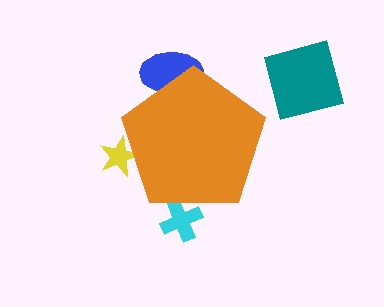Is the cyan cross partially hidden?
Yes, the cyan cross is partially hidden behind the orange pentagon.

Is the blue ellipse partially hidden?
Yes, the blue ellipse is partially hidden behind the orange pentagon.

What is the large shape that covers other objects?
An orange pentagon.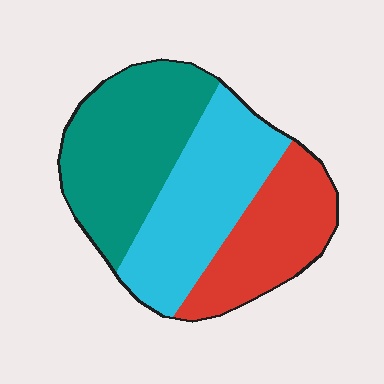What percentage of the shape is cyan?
Cyan covers roughly 35% of the shape.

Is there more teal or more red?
Teal.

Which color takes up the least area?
Red, at roughly 25%.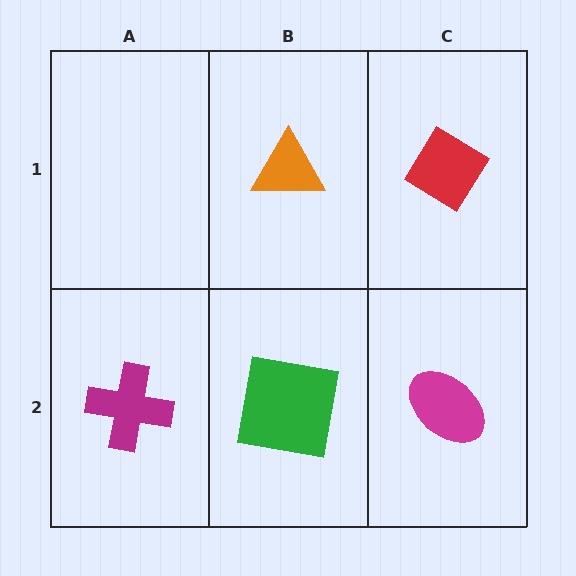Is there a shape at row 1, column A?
No, that cell is empty.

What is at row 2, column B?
A green square.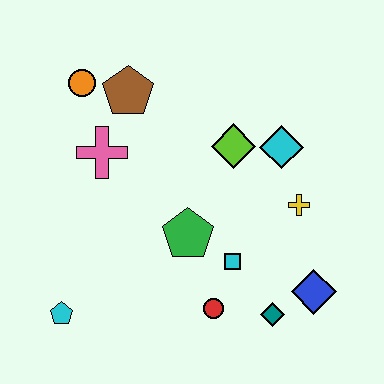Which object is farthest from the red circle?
The orange circle is farthest from the red circle.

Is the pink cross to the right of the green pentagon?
No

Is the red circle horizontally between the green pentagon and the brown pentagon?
No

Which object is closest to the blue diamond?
The teal diamond is closest to the blue diamond.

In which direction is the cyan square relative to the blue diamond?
The cyan square is to the left of the blue diamond.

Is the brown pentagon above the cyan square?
Yes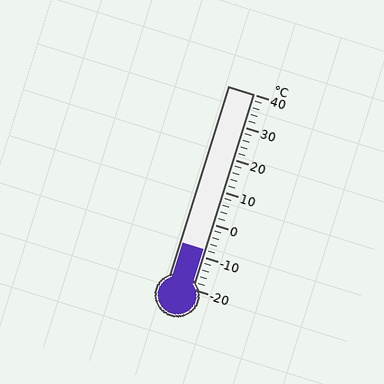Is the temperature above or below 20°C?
The temperature is below 20°C.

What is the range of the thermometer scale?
The thermometer scale ranges from -20°C to 40°C.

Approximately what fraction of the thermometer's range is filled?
The thermometer is filled to approximately 20% of its range.